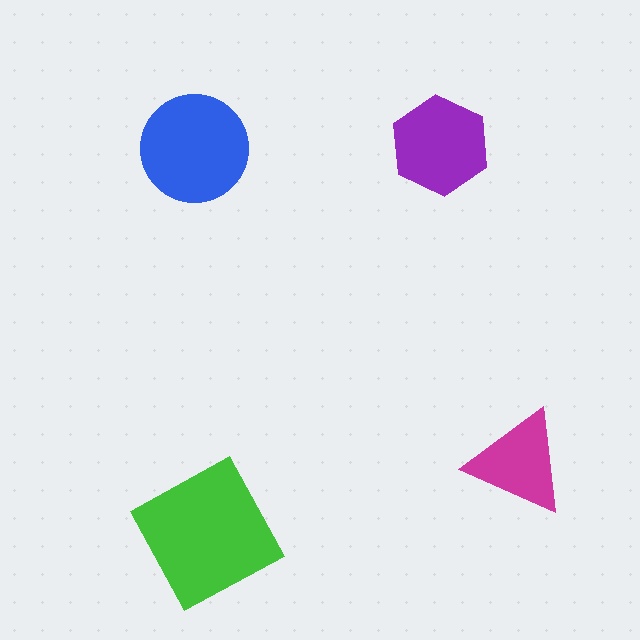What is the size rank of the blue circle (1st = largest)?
2nd.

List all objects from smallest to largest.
The magenta triangle, the purple hexagon, the blue circle, the green square.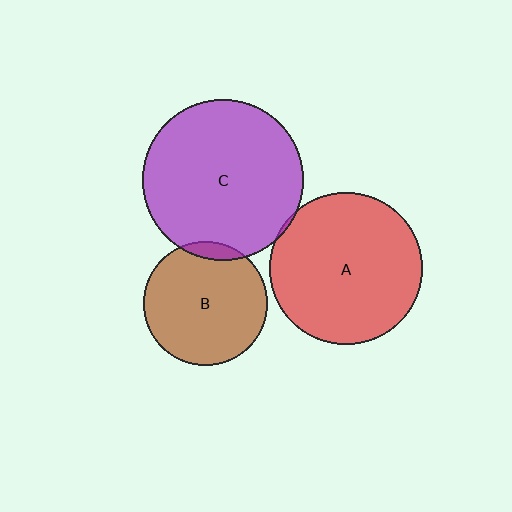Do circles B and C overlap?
Yes.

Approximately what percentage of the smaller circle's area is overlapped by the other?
Approximately 5%.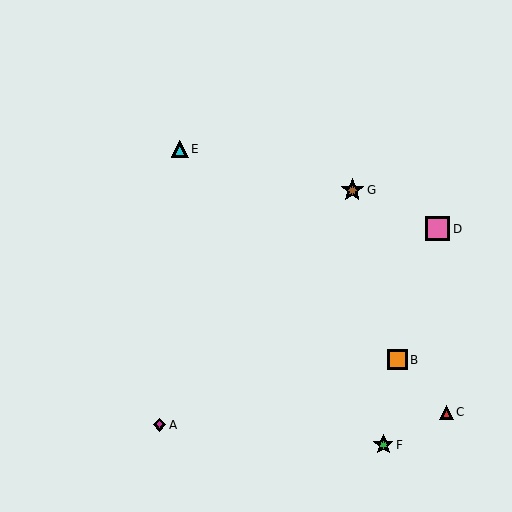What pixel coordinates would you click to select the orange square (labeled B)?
Click at (397, 360) to select the orange square B.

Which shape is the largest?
The pink square (labeled D) is the largest.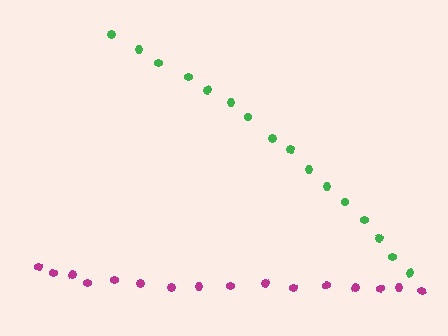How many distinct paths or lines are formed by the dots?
There are 2 distinct paths.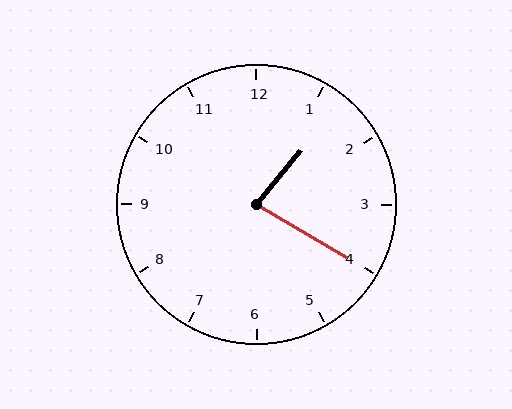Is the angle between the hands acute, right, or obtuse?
It is acute.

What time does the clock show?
1:20.